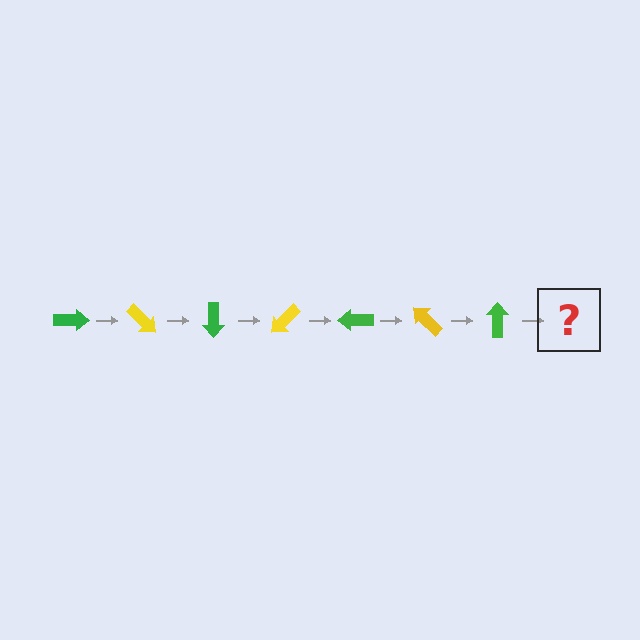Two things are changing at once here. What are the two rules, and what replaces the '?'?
The two rules are that it rotates 45 degrees each step and the color cycles through green and yellow. The '?' should be a yellow arrow, rotated 315 degrees from the start.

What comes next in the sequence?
The next element should be a yellow arrow, rotated 315 degrees from the start.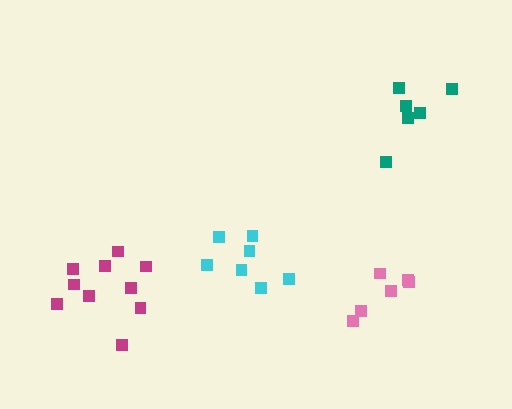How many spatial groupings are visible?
There are 4 spatial groupings.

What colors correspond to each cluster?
The clusters are colored: cyan, teal, magenta, pink.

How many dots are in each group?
Group 1: 7 dots, Group 2: 6 dots, Group 3: 10 dots, Group 4: 6 dots (29 total).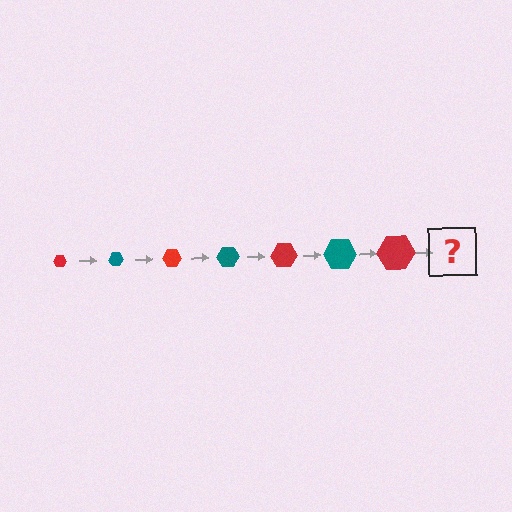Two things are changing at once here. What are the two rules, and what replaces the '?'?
The two rules are that the hexagon grows larger each step and the color cycles through red and teal. The '?' should be a teal hexagon, larger than the previous one.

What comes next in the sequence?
The next element should be a teal hexagon, larger than the previous one.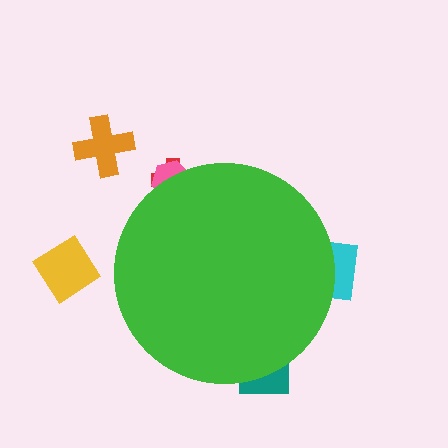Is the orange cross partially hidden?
No, the orange cross is fully visible.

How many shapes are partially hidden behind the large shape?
4 shapes are partially hidden.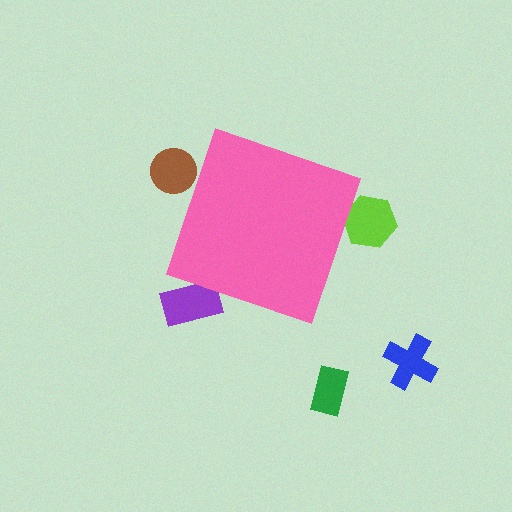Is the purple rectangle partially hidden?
Yes, the purple rectangle is partially hidden behind the pink diamond.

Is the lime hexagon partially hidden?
Yes, the lime hexagon is partially hidden behind the pink diamond.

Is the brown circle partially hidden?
Yes, the brown circle is partially hidden behind the pink diamond.